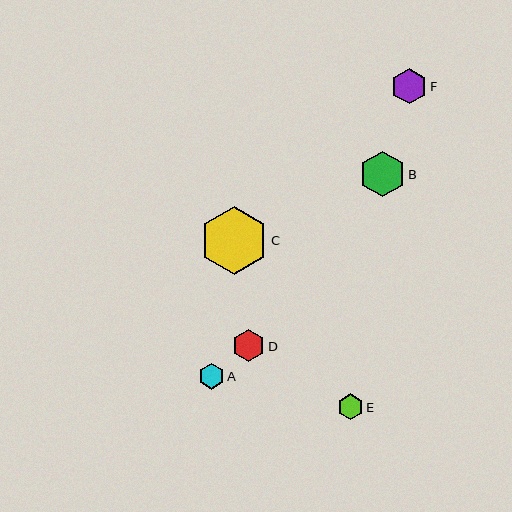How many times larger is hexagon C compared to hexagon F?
Hexagon C is approximately 1.9 times the size of hexagon F.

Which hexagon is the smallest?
Hexagon A is the smallest with a size of approximately 26 pixels.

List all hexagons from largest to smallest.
From largest to smallest: C, B, F, D, E, A.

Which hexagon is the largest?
Hexagon C is the largest with a size of approximately 68 pixels.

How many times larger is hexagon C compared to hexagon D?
Hexagon C is approximately 2.1 times the size of hexagon D.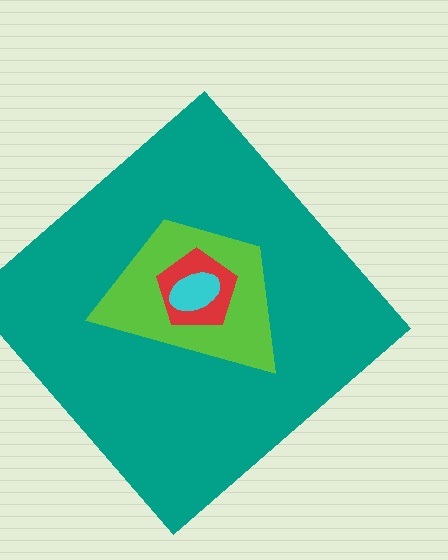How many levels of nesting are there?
4.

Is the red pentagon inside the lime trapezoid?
Yes.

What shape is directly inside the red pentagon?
The cyan ellipse.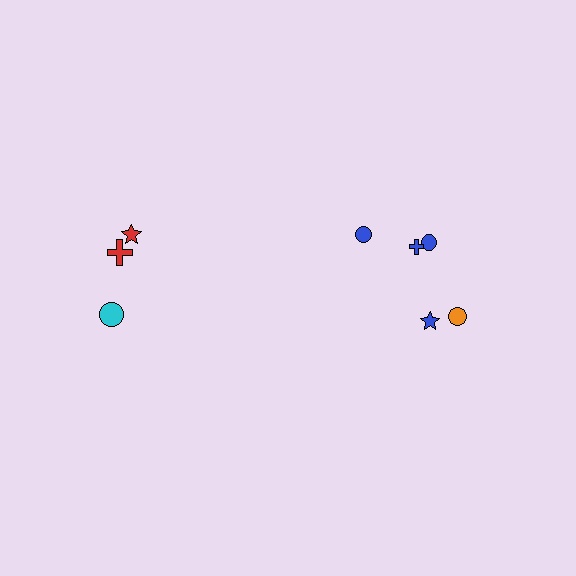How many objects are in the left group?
There are 3 objects.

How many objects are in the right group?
There are 5 objects.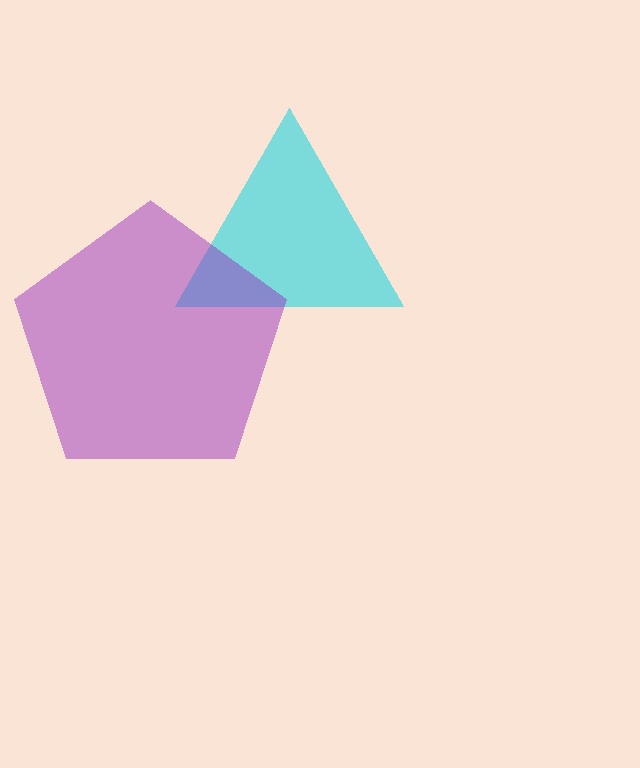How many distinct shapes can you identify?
There are 2 distinct shapes: a cyan triangle, a purple pentagon.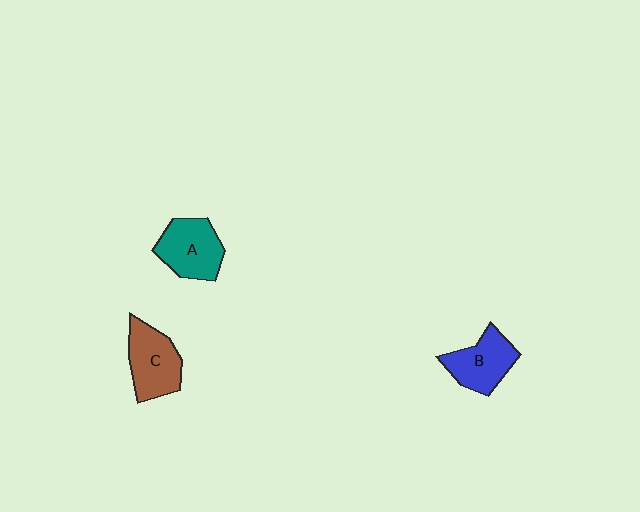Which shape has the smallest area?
Shape B (blue).